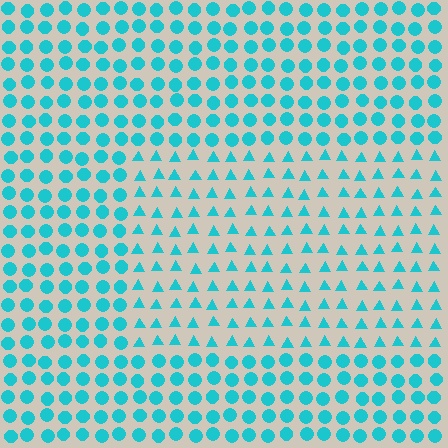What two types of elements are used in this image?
The image uses triangles inside the rectangle region and circles outside it.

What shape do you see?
I see a rectangle.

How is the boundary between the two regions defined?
The boundary is defined by a change in element shape: triangles inside vs. circles outside. All elements share the same color and spacing.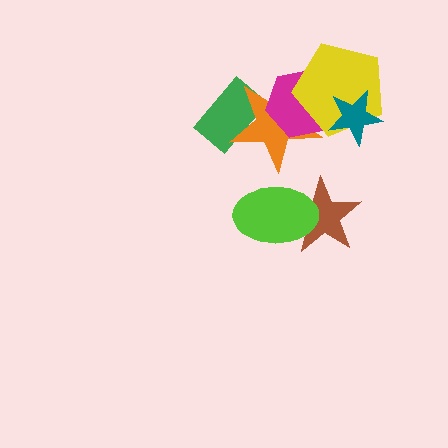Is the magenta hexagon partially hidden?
Yes, it is partially covered by another shape.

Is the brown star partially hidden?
Yes, it is partially covered by another shape.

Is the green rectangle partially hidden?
Yes, it is partially covered by another shape.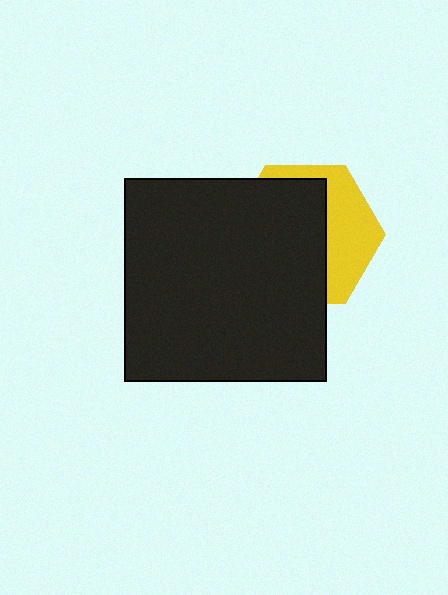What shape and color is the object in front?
The object in front is a black square.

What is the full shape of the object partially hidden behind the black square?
The partially hidden object is a yellow hexagon.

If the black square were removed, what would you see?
You would see the complete yellow hexagon.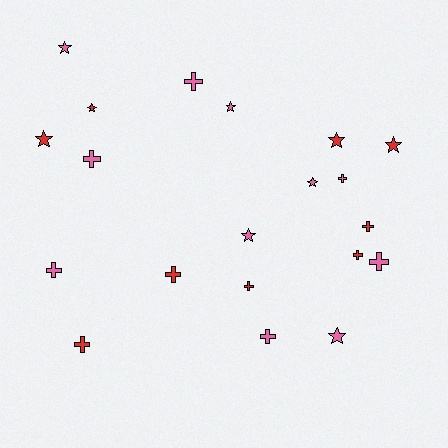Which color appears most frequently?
Pink, with 11 objects.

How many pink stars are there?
There are 5 pink stars.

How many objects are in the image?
There are 20 objects.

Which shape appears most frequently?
Cross, with 11 objects.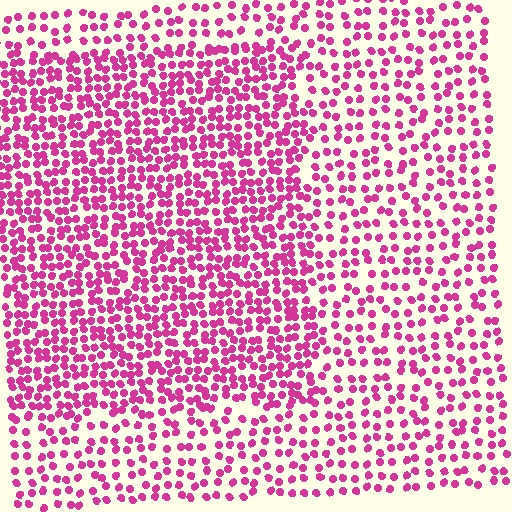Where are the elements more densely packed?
The elements are more densely packed inside the rectangle boundary.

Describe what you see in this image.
The image contains small magenta elements arranged at two different densities. A rectangle-shaped region is visible where the elements are more densely packed than the surrounding area.